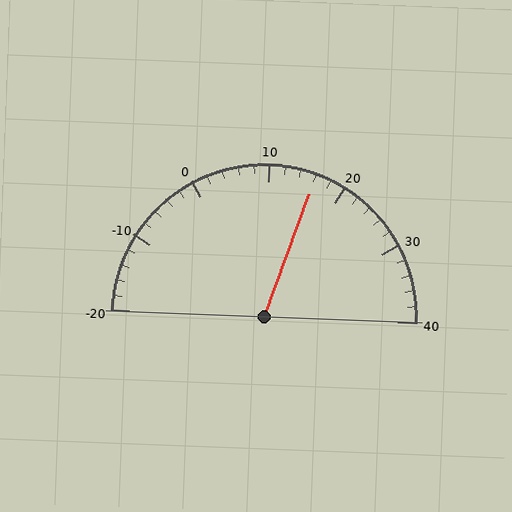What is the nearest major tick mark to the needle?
The nearest major tick mark is 20.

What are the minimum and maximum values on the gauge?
The gauge ranges from -20 to 40.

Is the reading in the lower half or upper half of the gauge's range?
The reading is in the upper half of the range (-20 to 40).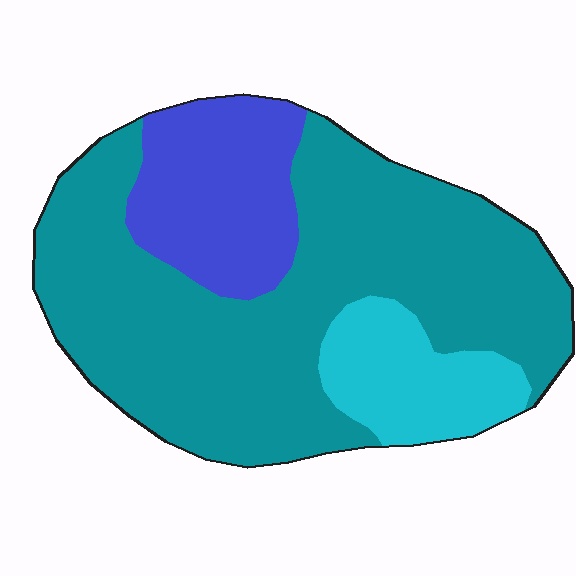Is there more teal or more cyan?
Teal.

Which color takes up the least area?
Cyan, at roughly 15%.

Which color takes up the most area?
Teal, at roughly 65%.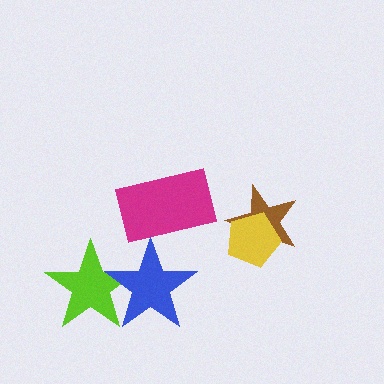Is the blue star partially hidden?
No, no other shape covers it.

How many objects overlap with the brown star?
1 object overlaps with the brown star.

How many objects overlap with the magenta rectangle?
1 object overlaps with the magenta rectangle.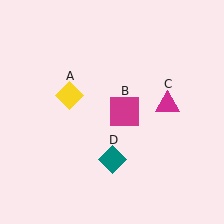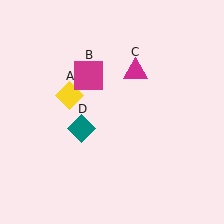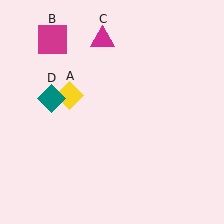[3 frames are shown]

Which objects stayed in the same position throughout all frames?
Yellow diamond (object A) remained stationary.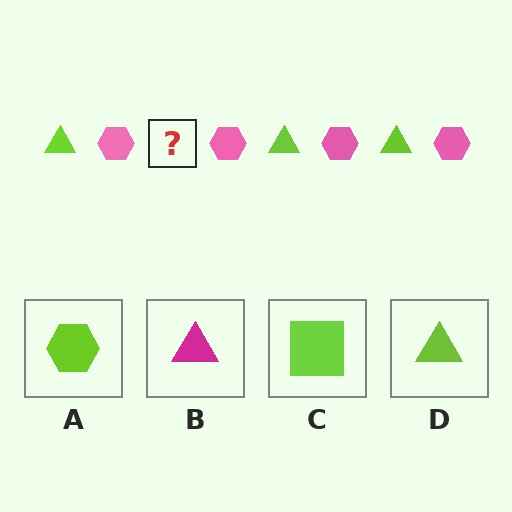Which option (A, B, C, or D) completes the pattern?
D.